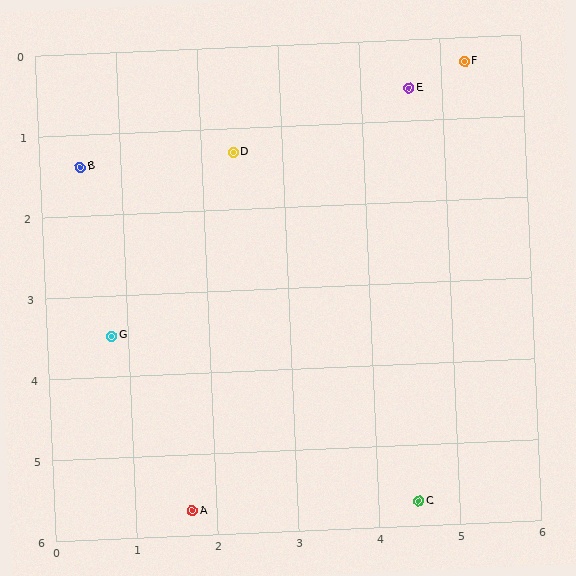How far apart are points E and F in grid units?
Points E and F are about 0.8 grid units apart.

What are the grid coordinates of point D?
Point D is at approximately (2.4, 1.3).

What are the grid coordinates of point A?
Point A is at approximately (1.7, 5.7).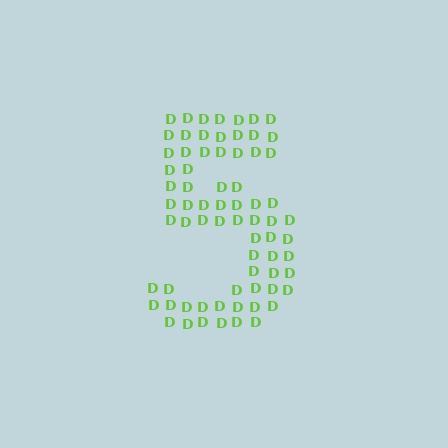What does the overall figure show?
The overall figure shows the digit 5.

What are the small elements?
The small elements are letter D's.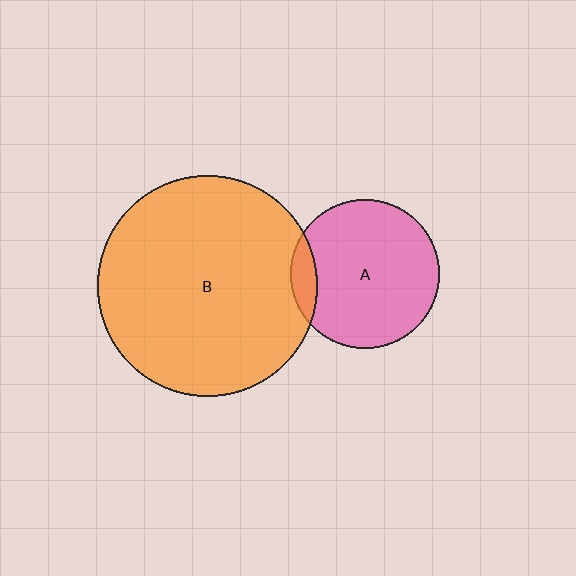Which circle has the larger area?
Circle B (orange).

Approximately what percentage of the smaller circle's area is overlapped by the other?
Approximately 10%.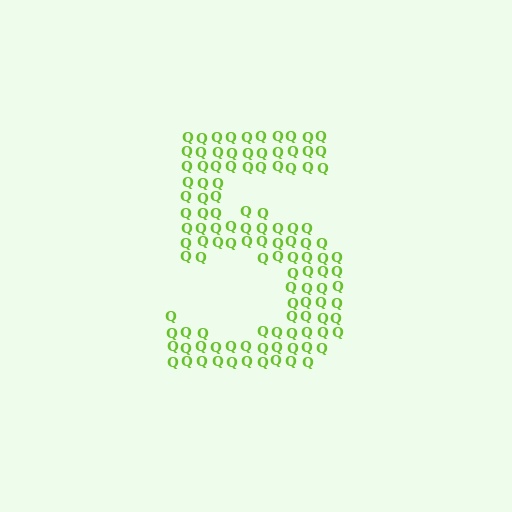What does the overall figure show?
The overall figure shows the digit 5.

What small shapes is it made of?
It is made of small letter Q's.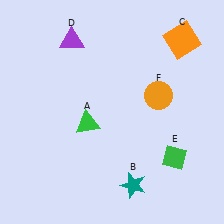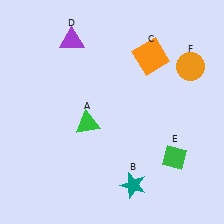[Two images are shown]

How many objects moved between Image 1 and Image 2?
2 objects moved between the two images.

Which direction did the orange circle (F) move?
The orange circle (F) moved right.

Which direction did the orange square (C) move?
The orange square (C) moved left.